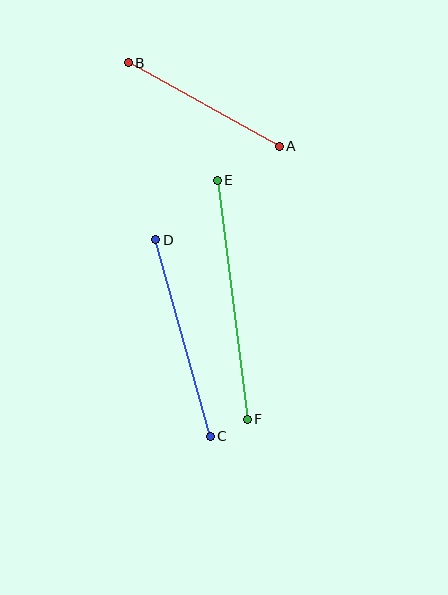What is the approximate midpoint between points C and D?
The midpoint is at approximately (183, 338) pixels.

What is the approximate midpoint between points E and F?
The midpoint is at approximately (232, 300) pixels.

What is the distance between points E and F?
The distance is approximately 241 pixels.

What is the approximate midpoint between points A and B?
The midpoint is at approximately (204, 104) pixels.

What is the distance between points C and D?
The distance is approximately 204 pixels.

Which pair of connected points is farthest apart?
Points E and F are farthest apart.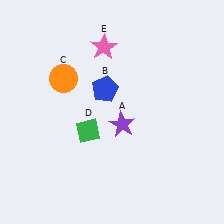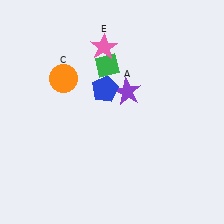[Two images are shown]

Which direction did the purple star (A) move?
The purple star (A) moved up.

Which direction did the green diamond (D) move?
The green diamond (D) moved up.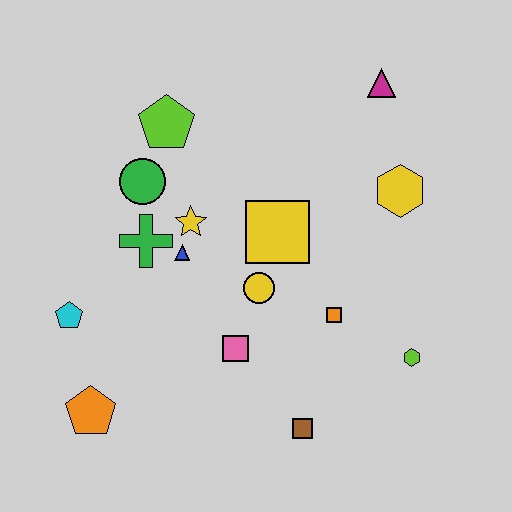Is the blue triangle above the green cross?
No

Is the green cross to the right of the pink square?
No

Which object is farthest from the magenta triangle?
The orange pentagon is farthest from the magenta triangle.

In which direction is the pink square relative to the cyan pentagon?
The pink square is to the right of the cyan pentagon.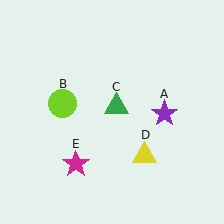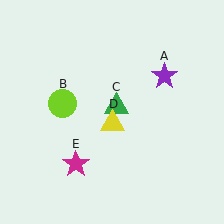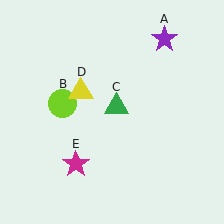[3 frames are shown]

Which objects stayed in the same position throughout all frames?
Lime circle (object B) and green triangle (object C) and magenta star (object E) remained stationary.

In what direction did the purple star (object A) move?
The purple star (object A) moved up.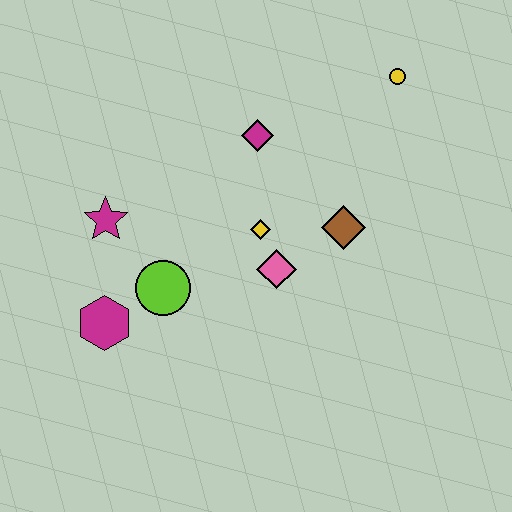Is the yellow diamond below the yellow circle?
Yes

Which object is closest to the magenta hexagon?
The lime circle is closest to the magenta hexagon.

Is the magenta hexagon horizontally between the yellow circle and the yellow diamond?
No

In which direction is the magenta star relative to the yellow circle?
The magenta star is to the left of the yellow circle.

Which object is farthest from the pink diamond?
The yellow circle is farthest from the pink diamond.